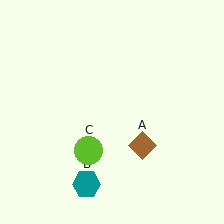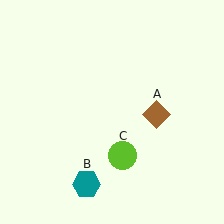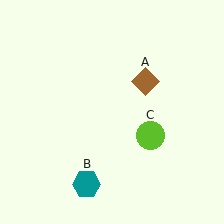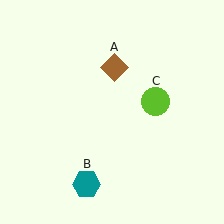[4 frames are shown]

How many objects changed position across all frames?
2 objects changed position: brown diamond (object A), lime circle (object C).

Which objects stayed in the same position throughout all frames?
Teal hexagon (object B) remained stationary.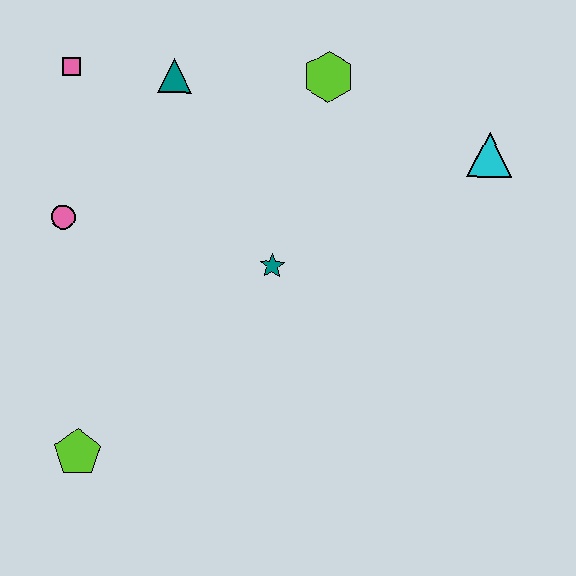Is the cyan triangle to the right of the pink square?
Yes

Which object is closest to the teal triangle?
The pink square is closest to the teal triangle.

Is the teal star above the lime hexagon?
No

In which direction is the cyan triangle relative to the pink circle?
The cyan triangle is to the right of the pink circle.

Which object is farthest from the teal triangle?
The lime pentagon is farthest from the teal triangle.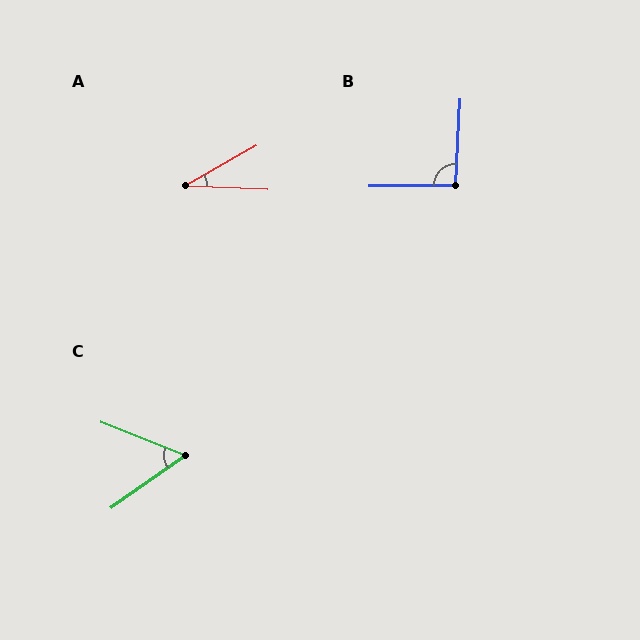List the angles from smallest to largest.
A (32°), C (56°), B (94°).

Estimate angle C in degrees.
Approximately 56 degrees.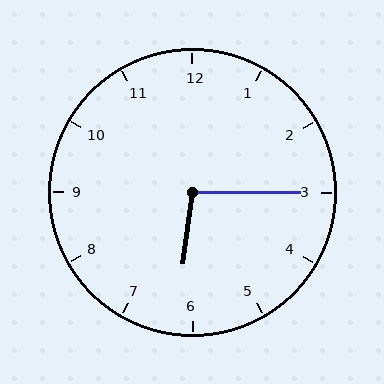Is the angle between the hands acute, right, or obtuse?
It is obtuse.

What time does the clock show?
6:15.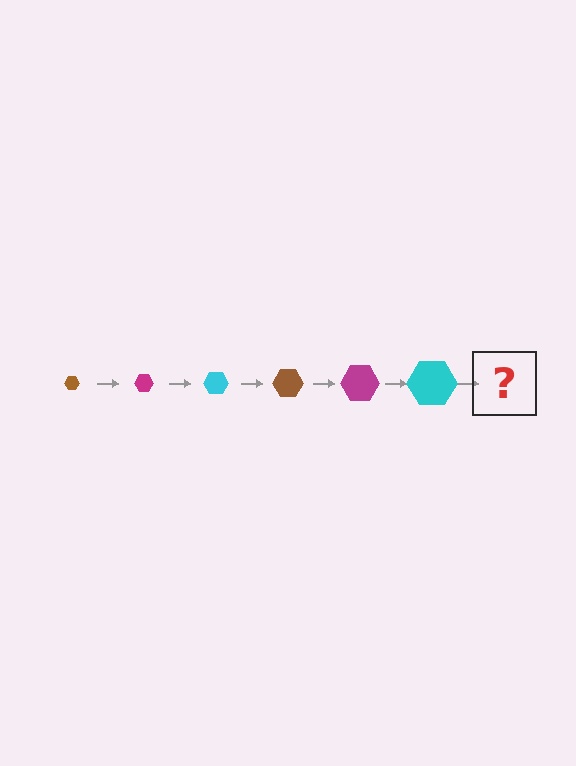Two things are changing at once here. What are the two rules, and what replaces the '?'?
The two rules are that the hexagon grows larger each step and the color cycles through brown, magenta, and cyan. The '?' should be a brown hexagon, larger than the previous one.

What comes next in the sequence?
The next element should be a brown hexagon, larger than the previous one.